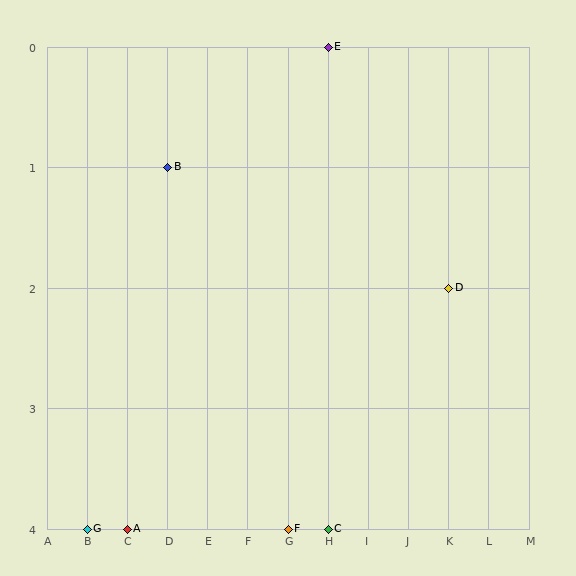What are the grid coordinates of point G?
Point G is at grid coordinates (B, 4).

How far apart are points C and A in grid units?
Points C and A are 5 columns apart.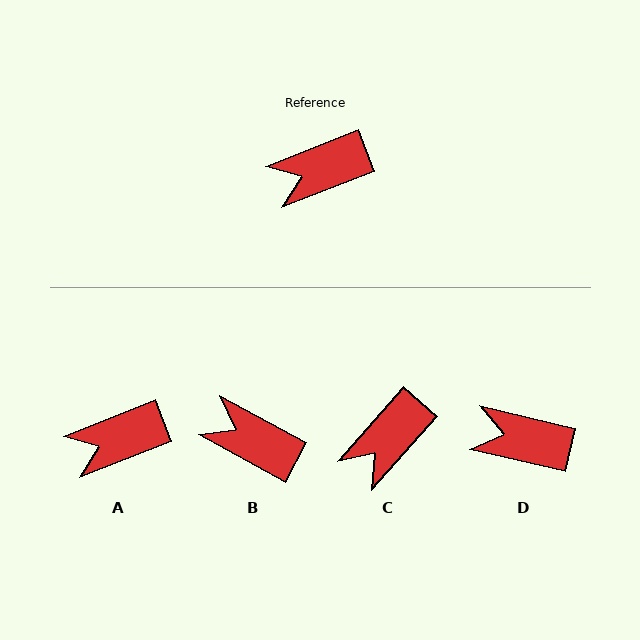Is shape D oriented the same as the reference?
No, it is off by about 34 degrees.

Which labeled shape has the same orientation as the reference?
A.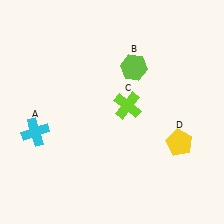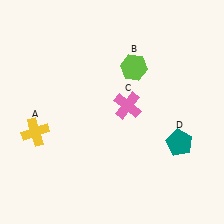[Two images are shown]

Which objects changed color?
A changed from cyan to yellow. C changed from lime to pink. D changed from yellow to teal.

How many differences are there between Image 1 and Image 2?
There are 3 differences between the two images.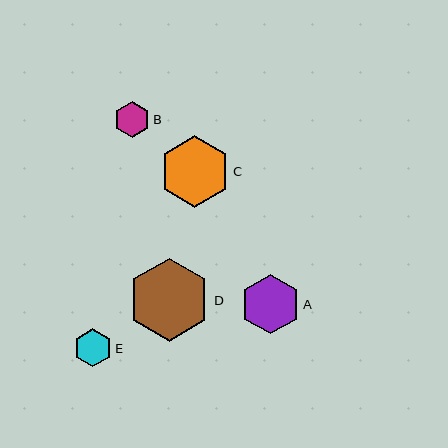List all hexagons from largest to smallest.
From largest to smallest: D, C, A, E, B.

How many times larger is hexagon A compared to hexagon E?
Hexagon A is approximately 1.6 times the size of hexagon E.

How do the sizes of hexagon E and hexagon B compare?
Hexagon E and hexagon B are approximately the same size.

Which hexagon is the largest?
Hexagon D is the largest with a size of approximately 83 pixels.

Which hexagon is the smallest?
Hexagon B is the smallest with a size of approximately 36 pixels.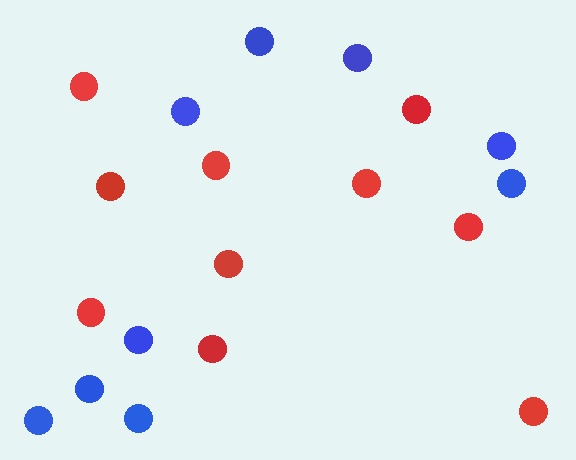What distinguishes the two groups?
There are 2 groups: one group of red circles (10) and one group of blue circles (9).